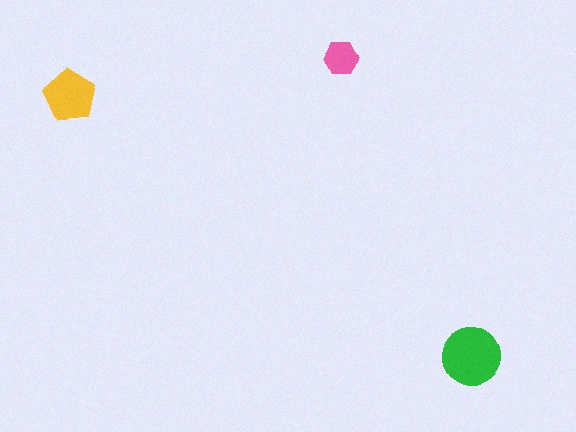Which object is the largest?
The green circle.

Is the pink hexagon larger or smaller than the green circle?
Smaller.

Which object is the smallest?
The pink hexagon.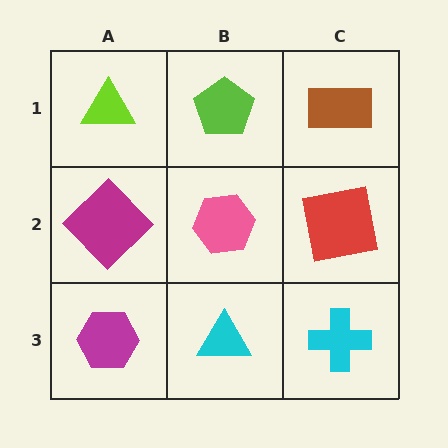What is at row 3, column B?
A cyan triangle.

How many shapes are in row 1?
3 shapes.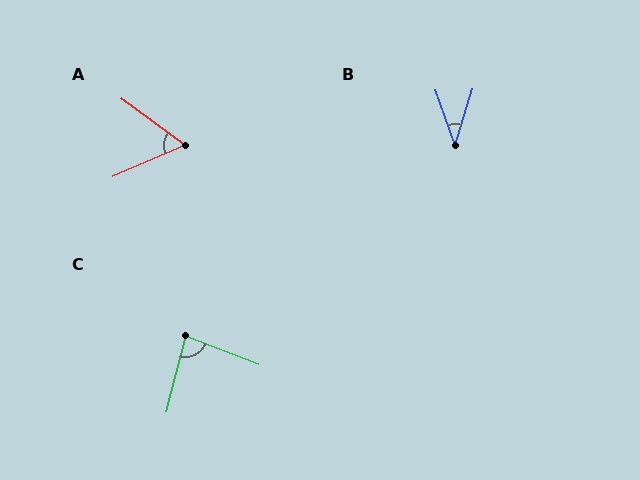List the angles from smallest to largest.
B (36°), A (60°), C (83°).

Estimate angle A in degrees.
Approximately 60 degrees.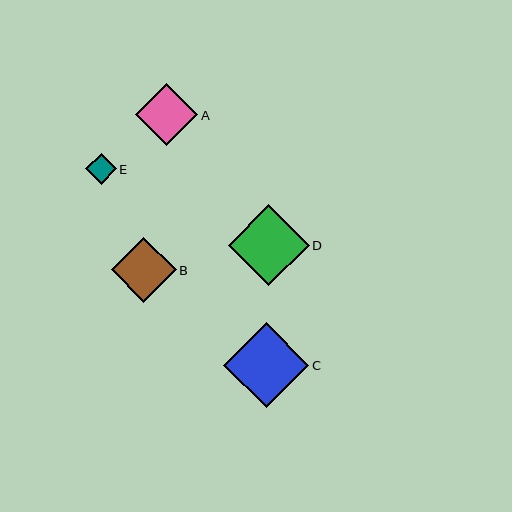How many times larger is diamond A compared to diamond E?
Diamond A is approximately 2.0 times the size of diamond E.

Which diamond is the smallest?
Diamond E is the smallest with a size of approximately 30 pixels.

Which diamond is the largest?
Diamond C is the largest with a size of approximately 85 pixels.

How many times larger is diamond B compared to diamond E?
Diamond B is approximately 2.1 times the size of diamond E.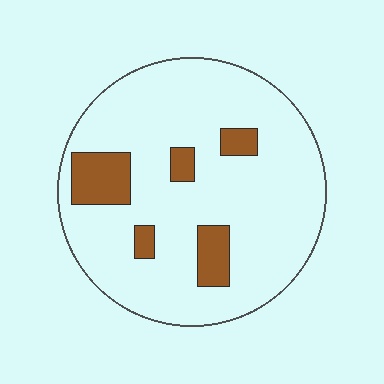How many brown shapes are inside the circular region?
5.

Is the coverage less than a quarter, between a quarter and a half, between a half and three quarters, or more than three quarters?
Less than a quarter.